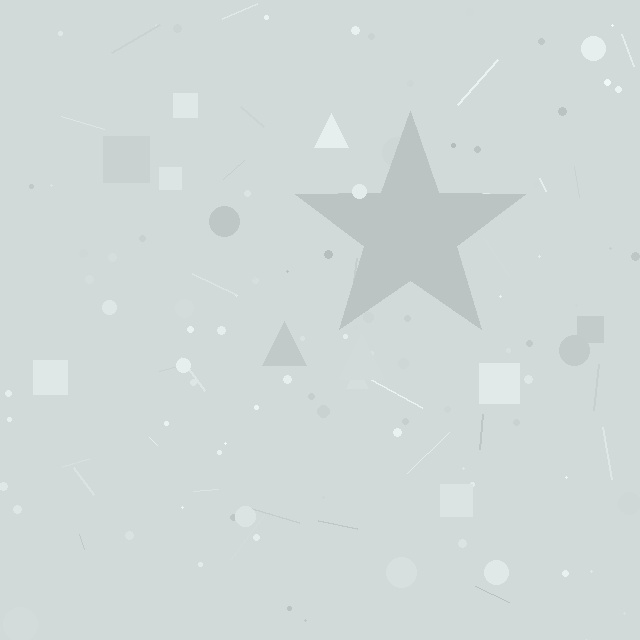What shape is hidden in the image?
A star is hidden in the image.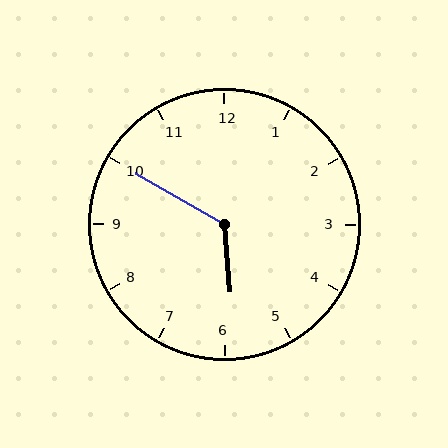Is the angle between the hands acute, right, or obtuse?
It is obtuse.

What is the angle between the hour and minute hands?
Approximately 125 degrees.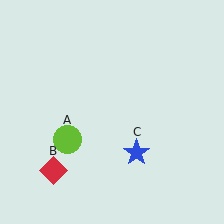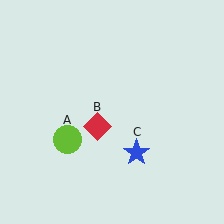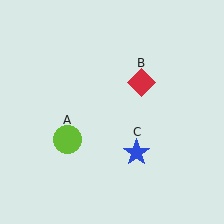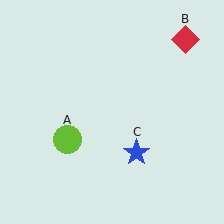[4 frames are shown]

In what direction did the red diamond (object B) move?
The red diamond (object B) moved up and to the right.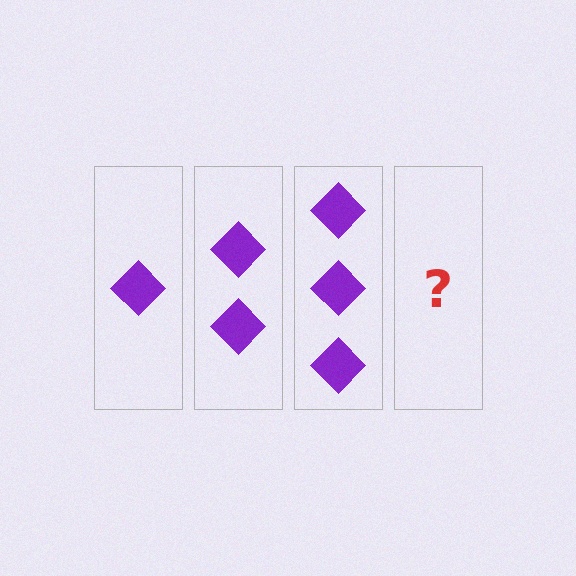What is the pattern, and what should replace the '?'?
The pattern is that each step adds one more diamond. The '?' should be 4 diamonds.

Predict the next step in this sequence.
The next step is 4 diamonds.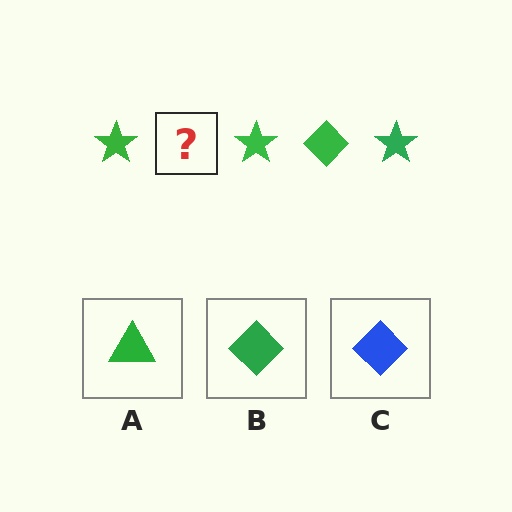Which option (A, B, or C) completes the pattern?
B.